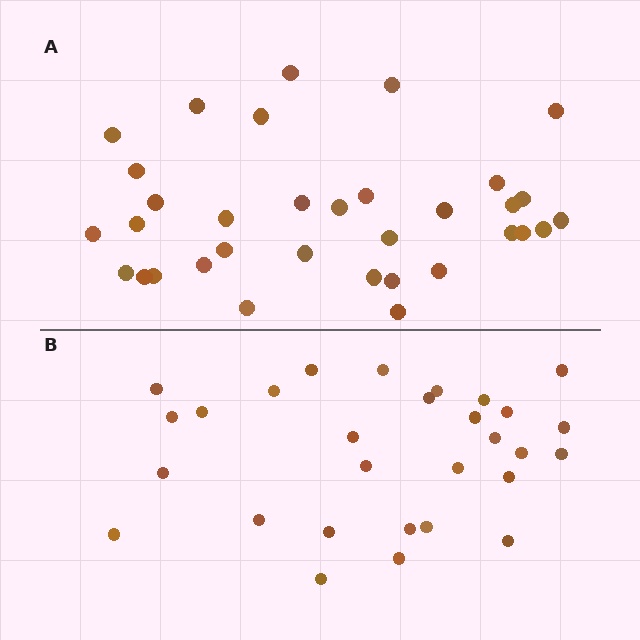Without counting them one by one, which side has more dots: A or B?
Region A (the top region) has more dots.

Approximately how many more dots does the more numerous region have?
Region A has about 5 more dots than region B.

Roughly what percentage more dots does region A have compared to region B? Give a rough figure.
About 15% more.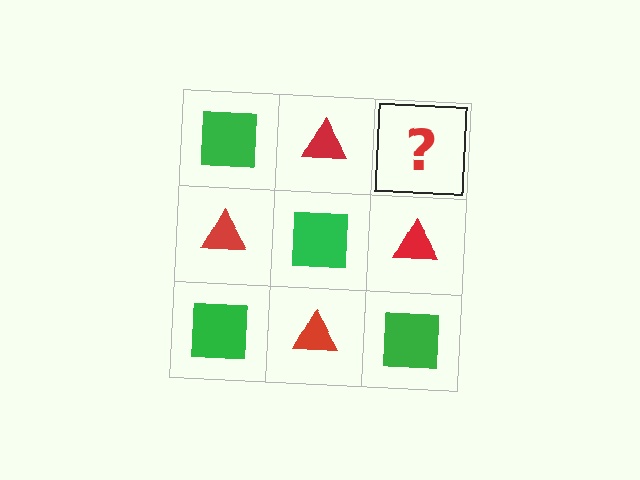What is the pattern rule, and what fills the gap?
The rule is that it alternates green square and red triangle in a checkerboard pattern. The gap should be filled with a green square.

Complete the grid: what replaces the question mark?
The question mark should be replaced with a green square.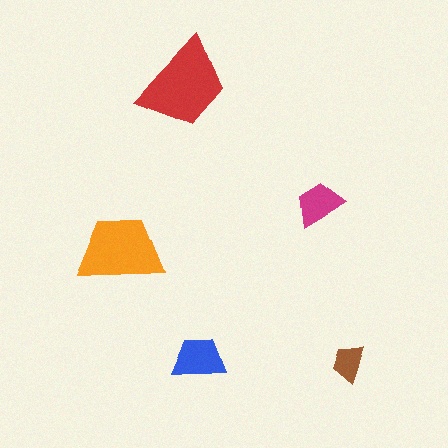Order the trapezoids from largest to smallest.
the red one, the orange one, the blue one, the magenta one, the brown one.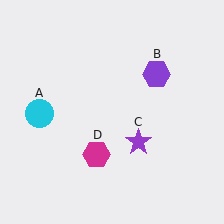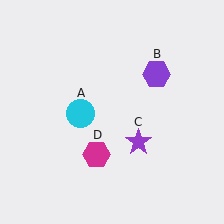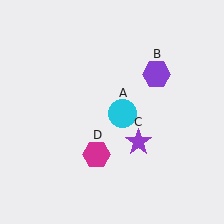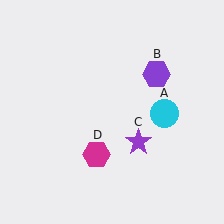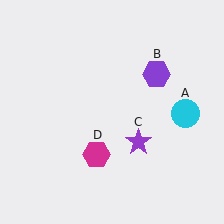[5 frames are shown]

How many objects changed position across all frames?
1 object changed position: cyan circle (object A).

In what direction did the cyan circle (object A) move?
The cyan circle (object A) moved right.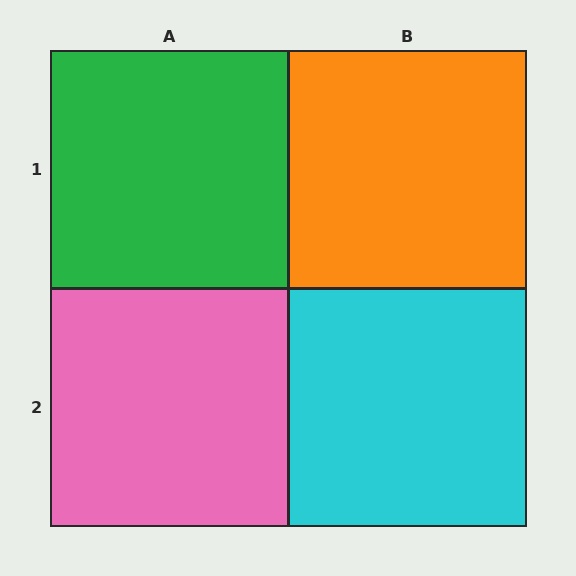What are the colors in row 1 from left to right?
Green, orange.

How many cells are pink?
1 cell is pink.